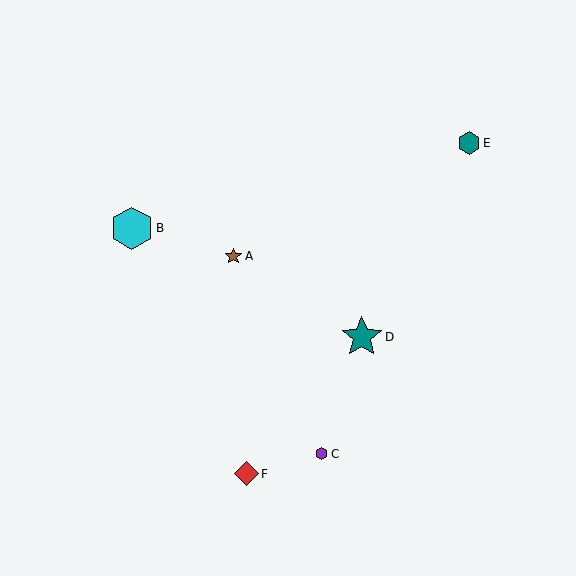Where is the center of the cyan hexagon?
The center of the cyan hexagon is at (132, 228).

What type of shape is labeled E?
Shape E is a teal hexagon.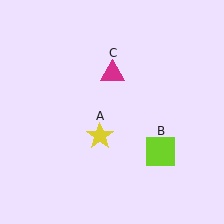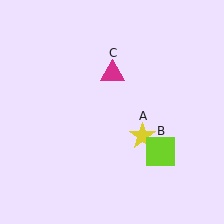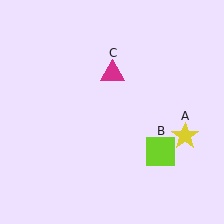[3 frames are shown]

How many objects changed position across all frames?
1 object changed position: yellow star (object A).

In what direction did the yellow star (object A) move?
The yellow star (object A) moved right.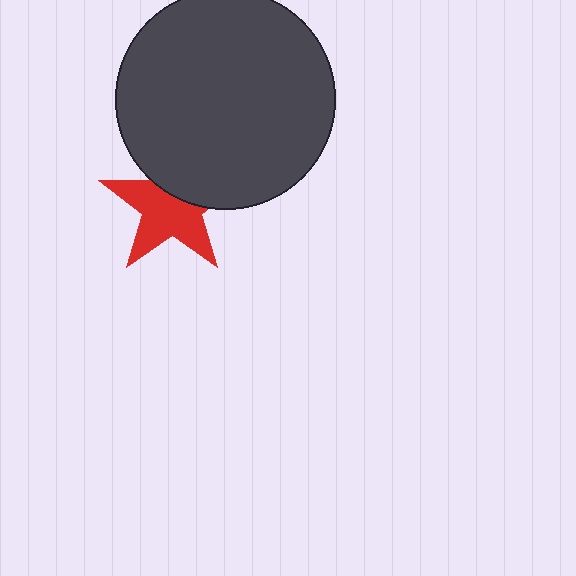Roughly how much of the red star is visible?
About half of it is visible (roughly 64%).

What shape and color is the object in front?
The object in front is a dark gray circle.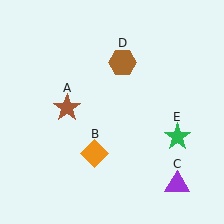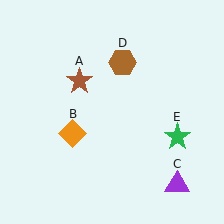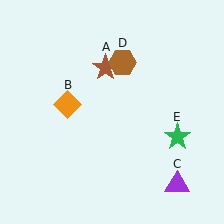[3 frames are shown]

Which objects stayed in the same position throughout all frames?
Purple triangle (object C) and brown hexagon (object D) and green star (object E) remained stationary.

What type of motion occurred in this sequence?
The brown star (object A), orange diamond (object B) rotated clockwise around the center of the scene.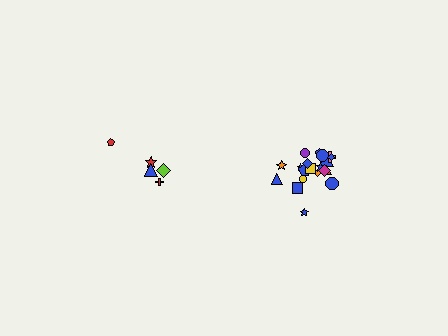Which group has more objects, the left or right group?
The right group.